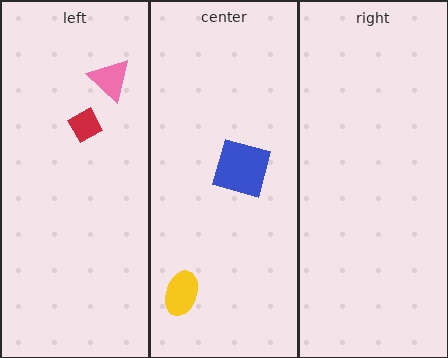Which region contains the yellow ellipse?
The center region.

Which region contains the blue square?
The center region.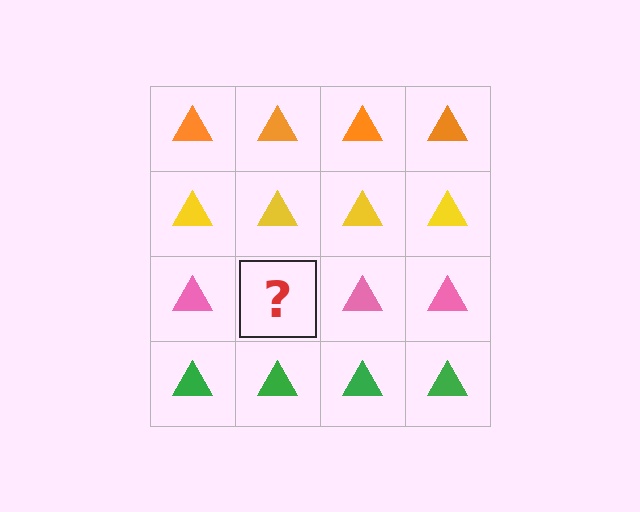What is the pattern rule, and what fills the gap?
The rule is that each row has a consistent color. The gap should be filled with a pink triangle.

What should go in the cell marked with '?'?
The missing cell should contain a pink triangle.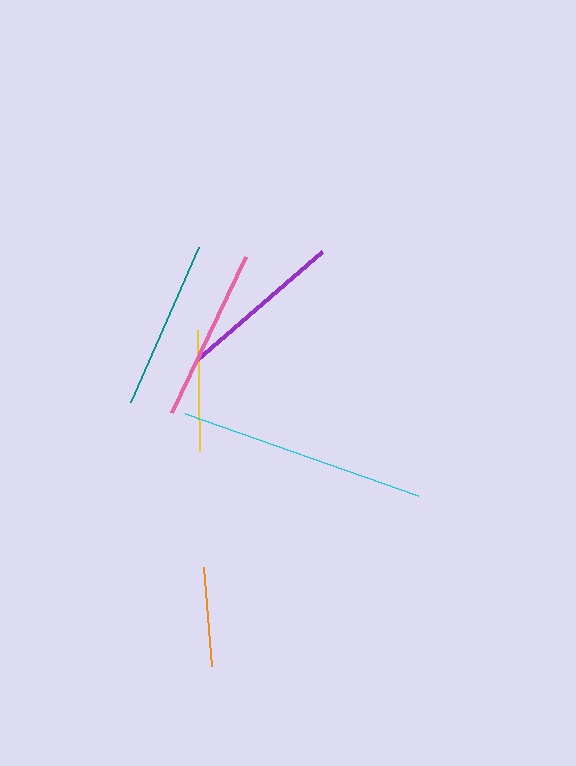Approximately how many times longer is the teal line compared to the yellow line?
The teal line is approximately 1.4 times the length of the yellow line.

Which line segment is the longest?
The cyan line is the longest at approximately 248 pixels.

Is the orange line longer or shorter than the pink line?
The pink line is longer than the orange line.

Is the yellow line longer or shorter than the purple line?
The purple line is longer than the yellow line.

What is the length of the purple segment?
The purple segment is approximately 167 pixels long.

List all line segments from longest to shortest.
From longest to shortest: cyan, pink, teal, purple, yellow, orange.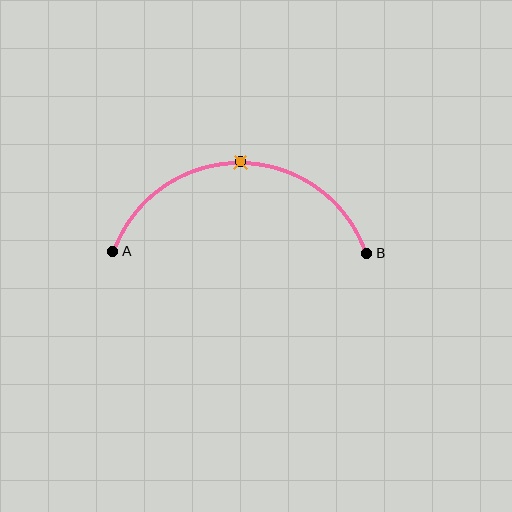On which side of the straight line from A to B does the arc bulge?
The arc bulges above the straight line connecting A and B.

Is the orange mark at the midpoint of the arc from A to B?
Yes. The orange mark lies on the arc at equal arc-length from both A and B — it is the arc midpoint.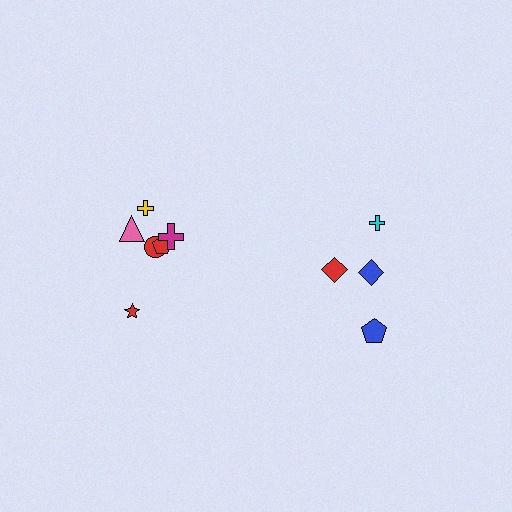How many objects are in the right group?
There are 4 objects.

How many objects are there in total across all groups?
There are 10 objects.